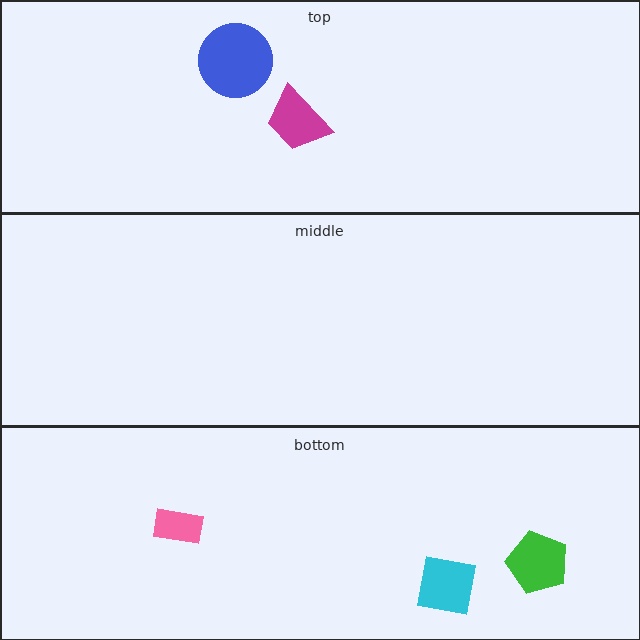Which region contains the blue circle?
The top region.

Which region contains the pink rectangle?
The bottom region.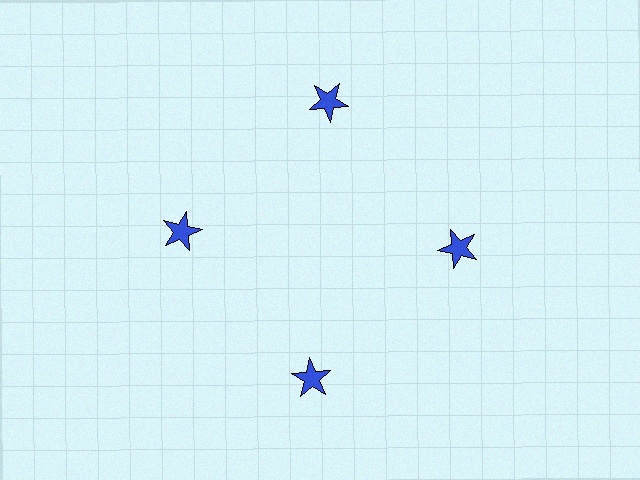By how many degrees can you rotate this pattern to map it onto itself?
The pattern maps onto itself every 90 degrees of rotation.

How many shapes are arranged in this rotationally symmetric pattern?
There are 4 shapes, arranged in 4 groups of 1.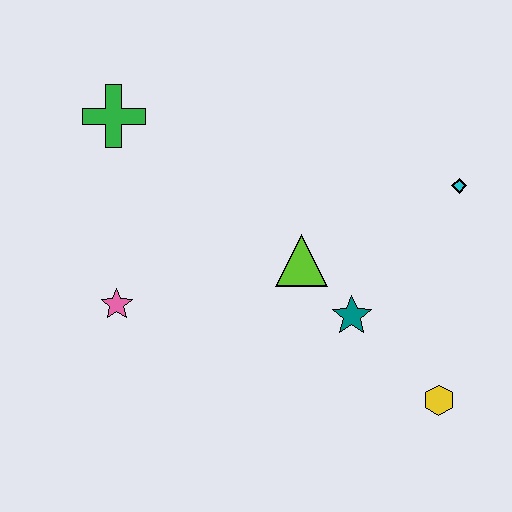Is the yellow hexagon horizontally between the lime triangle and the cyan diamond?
Yes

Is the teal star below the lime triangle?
Yes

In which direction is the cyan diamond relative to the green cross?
The cyan diamond is to the right of the green cross.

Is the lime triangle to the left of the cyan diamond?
Yes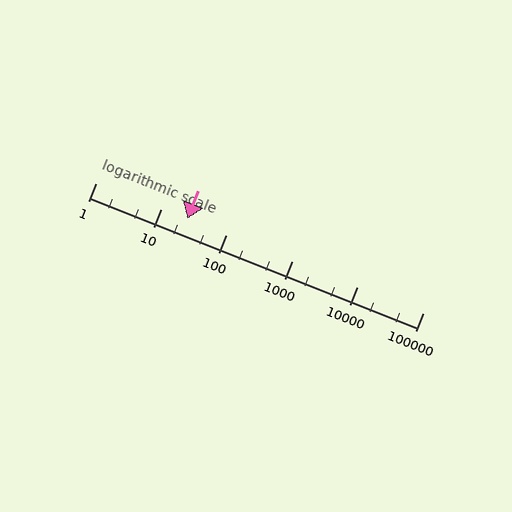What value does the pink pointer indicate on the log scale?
The pointer indicates approximately 25.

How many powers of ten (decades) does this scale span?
The scale spans 5 decades, from 1 to 100000.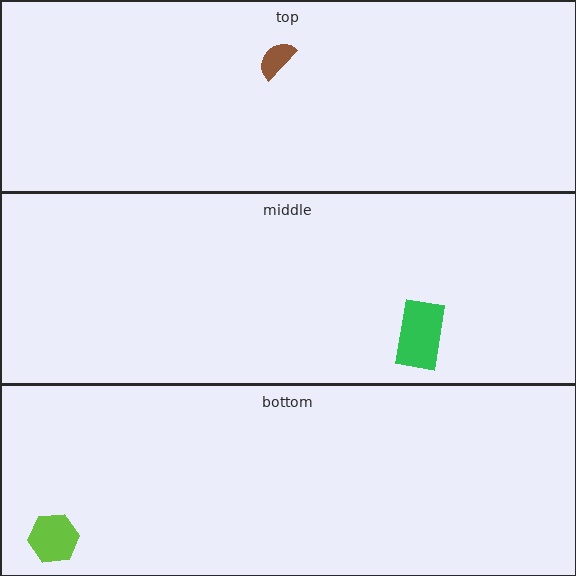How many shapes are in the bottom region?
1.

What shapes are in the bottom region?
The lime hexagon.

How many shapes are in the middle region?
1.